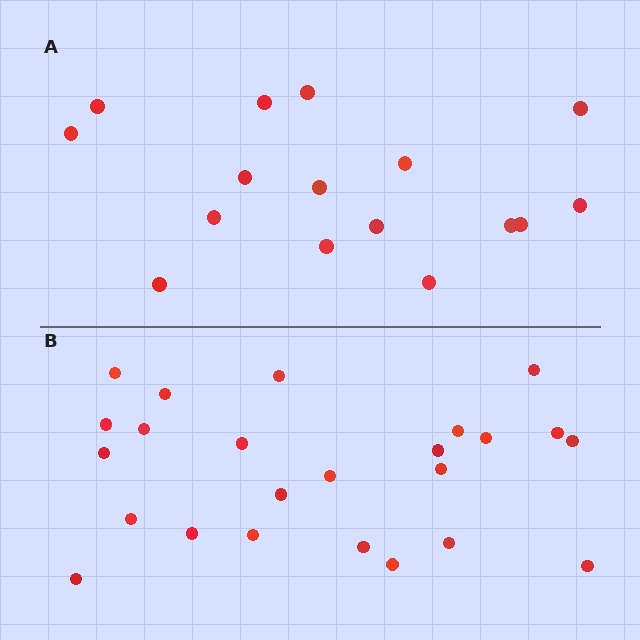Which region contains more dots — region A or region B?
Region B (the bottom region) has more dots.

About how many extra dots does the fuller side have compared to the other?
Region B has roughly 8 or so more dots than region A.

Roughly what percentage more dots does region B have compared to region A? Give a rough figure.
About 50% more.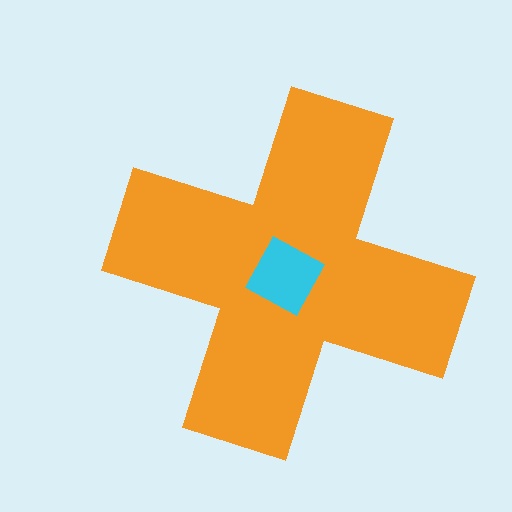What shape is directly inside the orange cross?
The cyan square.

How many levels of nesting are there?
2.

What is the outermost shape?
The orange cross.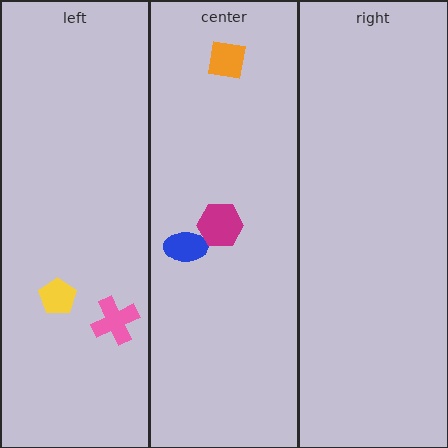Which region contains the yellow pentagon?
The left region.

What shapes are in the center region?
The blue ellipse, the orange square, the magenta hexagon.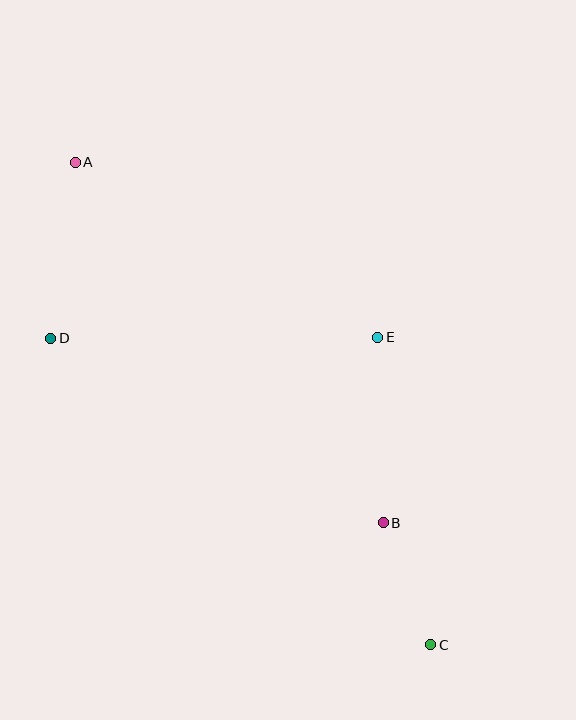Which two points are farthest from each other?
Points A and C are farthest from each other.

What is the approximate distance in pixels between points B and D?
The distance between B and D is approximately 381 pixels.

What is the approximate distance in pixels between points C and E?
The distance between C and E is approximately 312 pixels.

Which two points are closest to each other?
Points B and C are closest to each other.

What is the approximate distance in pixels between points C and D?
The distance between C and D is approximately 488 pixels.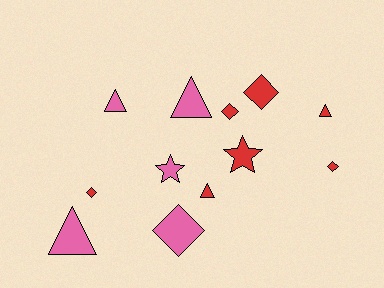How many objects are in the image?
There are 12 objects.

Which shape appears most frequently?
Diamond, with 5 objects.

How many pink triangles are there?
There are 3 pink triangles.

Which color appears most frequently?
Red, with 7 objects.